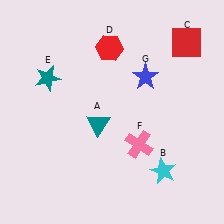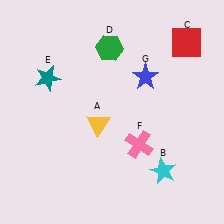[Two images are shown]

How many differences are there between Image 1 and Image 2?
There are 2 differences between the two images.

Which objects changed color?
A changed from teal to yellow. D changed from red to green.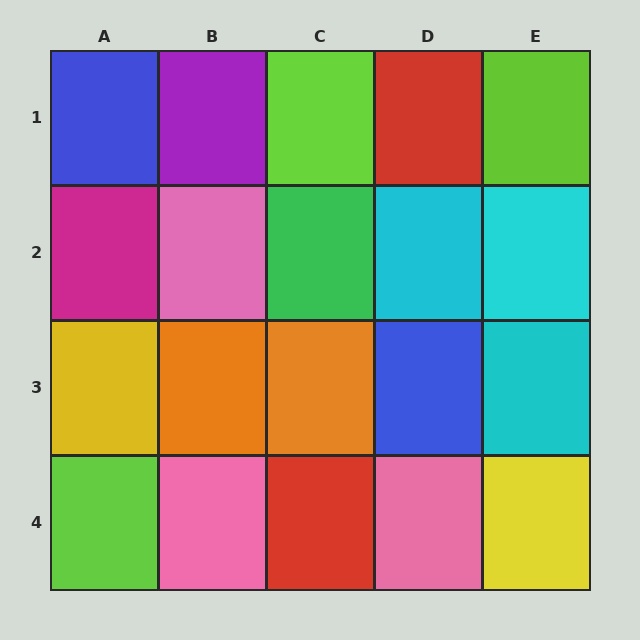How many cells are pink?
3 cells are pink.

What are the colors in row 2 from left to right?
Magenta, pink, green, cyan, cyan.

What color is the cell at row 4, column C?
Red.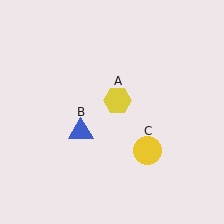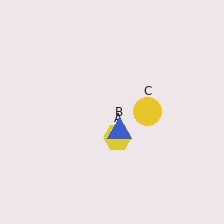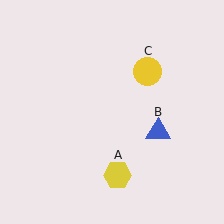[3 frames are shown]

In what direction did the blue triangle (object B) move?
The blue triangle (object B) moved right.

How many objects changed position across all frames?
3 objects changed position: yellow hexagon (object A), blue triangle (object B), yellow circle (object C).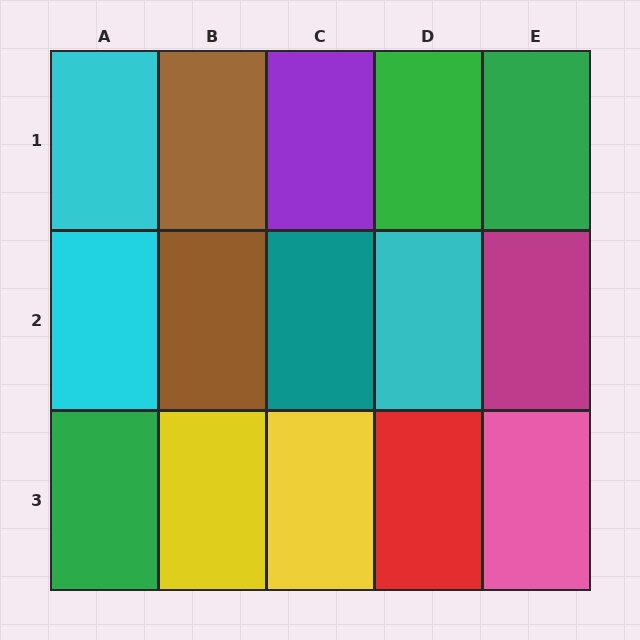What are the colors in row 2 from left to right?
Cyan, brown, teal, cyan, magenta.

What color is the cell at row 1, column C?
Purple.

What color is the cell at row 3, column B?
Yellow.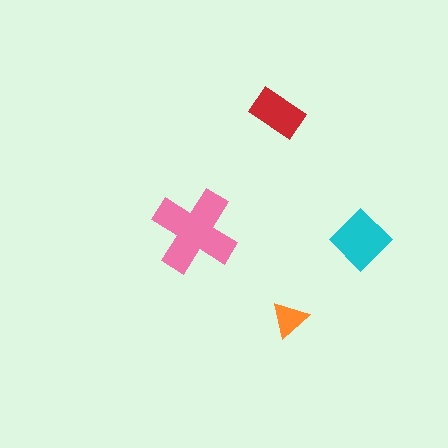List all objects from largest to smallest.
The pink cross, the cyan diamond, the red rectangle, the orange triangle.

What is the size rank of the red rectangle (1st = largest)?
3rd.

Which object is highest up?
The red rectangle is topmost.